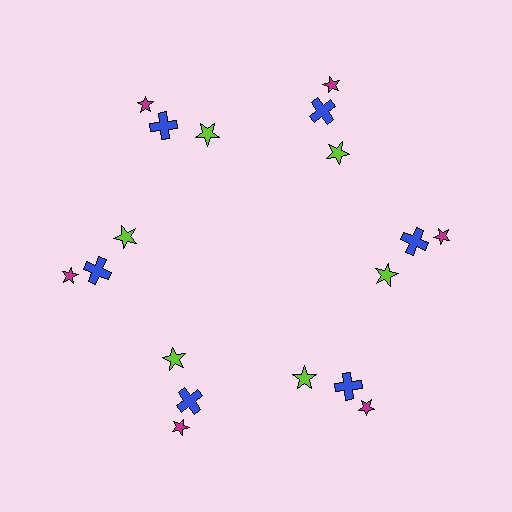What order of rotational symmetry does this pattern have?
This pattern has 6-fold rotational symmetry.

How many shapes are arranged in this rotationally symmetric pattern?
There are 18 shapes, arranged in 6 groups of 3.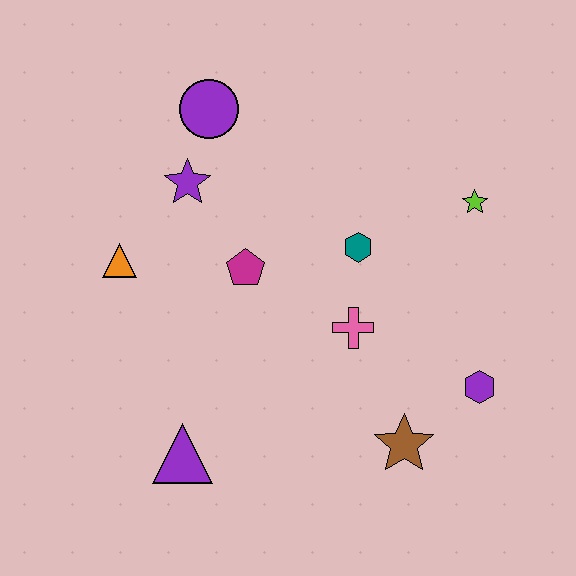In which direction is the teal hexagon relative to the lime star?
The teal hexagon is to the left of the lime star.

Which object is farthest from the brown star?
The purple circle is farthest from the brown star.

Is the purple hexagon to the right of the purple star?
Yes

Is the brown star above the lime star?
No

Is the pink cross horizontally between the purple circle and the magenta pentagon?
No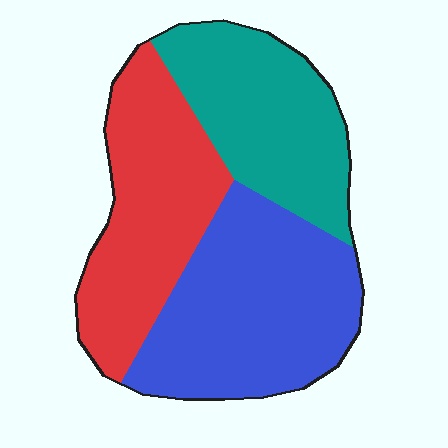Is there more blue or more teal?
Blue.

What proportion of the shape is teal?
Teal covers roughly 30% of the shape.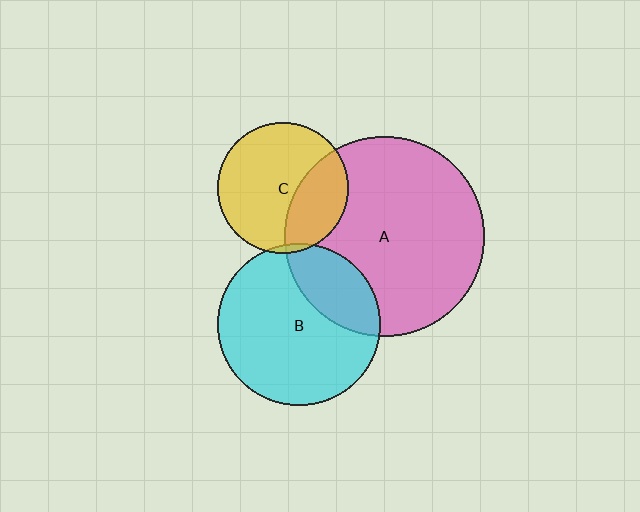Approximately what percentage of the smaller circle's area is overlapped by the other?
Approximately 30%.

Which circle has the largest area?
Circle A (pink).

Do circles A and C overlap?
Yes.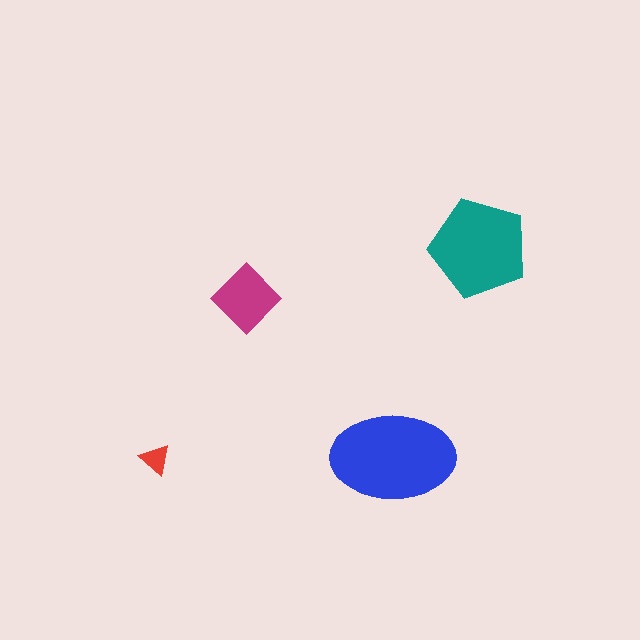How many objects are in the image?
There are 4 objects in the image.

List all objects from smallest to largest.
The red triangle, the magenta diamond, the teal pentagon, the blue ellipse.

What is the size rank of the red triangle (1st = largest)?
4th.